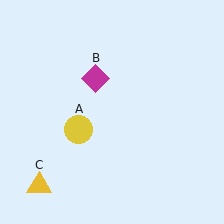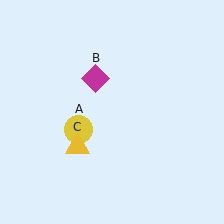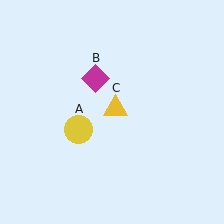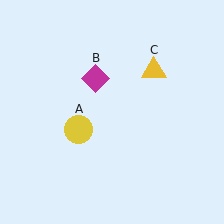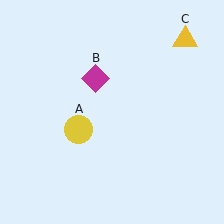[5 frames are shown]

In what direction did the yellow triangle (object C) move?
The yellow triangle (object C) moved up and to the right.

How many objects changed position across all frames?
1 object changed position: yellow triangle (object C).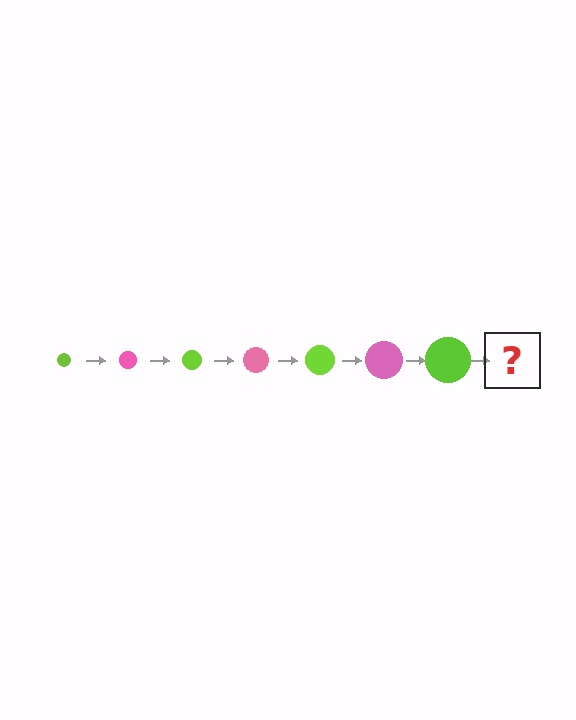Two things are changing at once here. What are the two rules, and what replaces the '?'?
The two rules are that the circle grows larger each step and the color cycles through lime and pink. The '?' should be a pink circle, larger than the previous one.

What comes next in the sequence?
The next element should be a pink circle, larger than the previous one.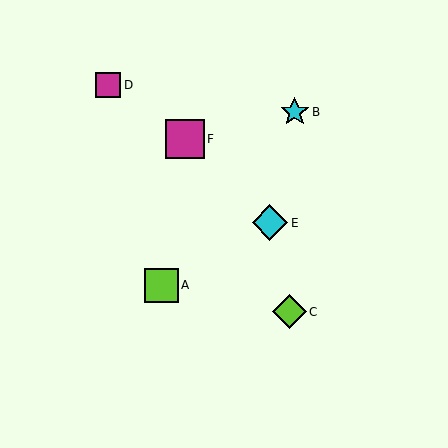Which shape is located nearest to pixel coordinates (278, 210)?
The cyan diamond (labeled E) at (270, 223) is nearest to that location.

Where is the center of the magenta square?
The center of the magenta square is at (108, 85).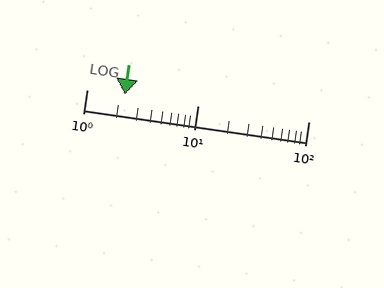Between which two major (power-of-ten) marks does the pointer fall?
The pointer is between 1 and 10.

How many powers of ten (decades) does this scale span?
The scale spans 2 decades, from 1 to 100.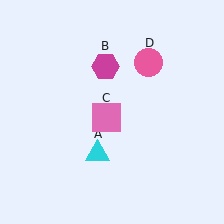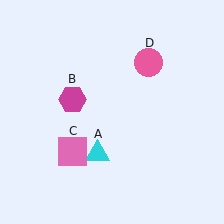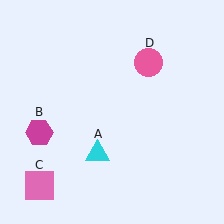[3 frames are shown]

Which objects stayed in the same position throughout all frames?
Cyan triangle (object A) and pink circle (object D) remained stationary.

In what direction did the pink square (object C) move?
The pink square (object C) moved down and to the left.